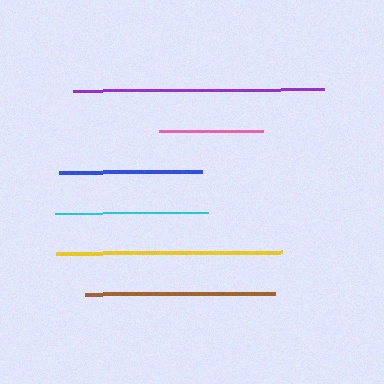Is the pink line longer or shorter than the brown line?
The brown line is longer than the pink line.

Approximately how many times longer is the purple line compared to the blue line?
The purple line is approximately 1.8 times the length of the blue line.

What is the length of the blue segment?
The blue segment is approximately 143 pixels long.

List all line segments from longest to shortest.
From longest to shortest: purple, yellow, brown, cyan, blue, pink.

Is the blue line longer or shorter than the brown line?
The brown line is longer than the blue line.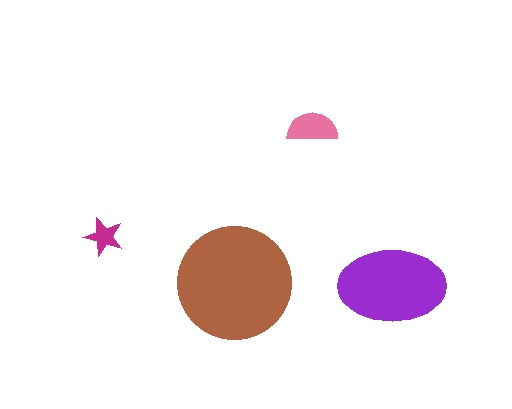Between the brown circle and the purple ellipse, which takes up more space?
The brown circle.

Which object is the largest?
The brown circle.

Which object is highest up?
The pink semicircle is topmost.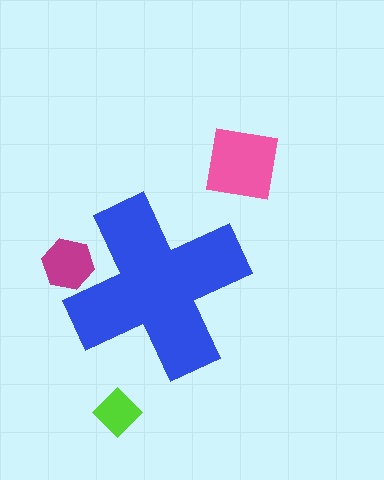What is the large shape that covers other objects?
A blue cross.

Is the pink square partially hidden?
No, the pink square is fully visible.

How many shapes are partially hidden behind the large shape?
1 shape is partially hidden.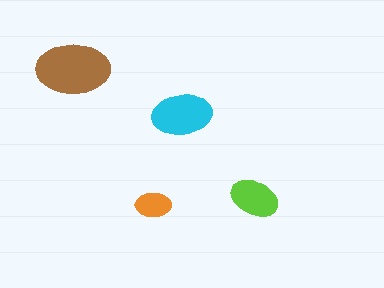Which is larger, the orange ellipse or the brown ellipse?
The brown one.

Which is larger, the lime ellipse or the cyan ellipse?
The cyan one.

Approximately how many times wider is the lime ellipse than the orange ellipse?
About 1.5 times wider.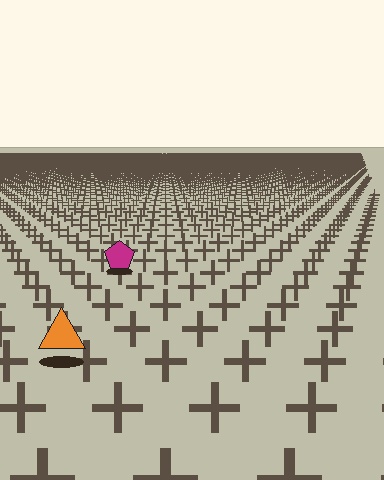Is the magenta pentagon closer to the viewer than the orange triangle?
No. The orange triangle is closer — you can tell from the texture gradient: the ground texture is coarser near it.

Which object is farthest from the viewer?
The magenta pentagon is farthest from the viewer. It appears smaller and the ground texture around it is denser.